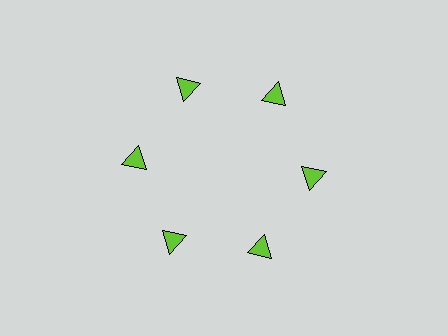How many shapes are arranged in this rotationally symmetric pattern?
There are 6 shapes, arranged in 6 groups of 1.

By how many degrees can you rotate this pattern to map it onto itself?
The pattern maps onto itself every 60 degrees of rotation.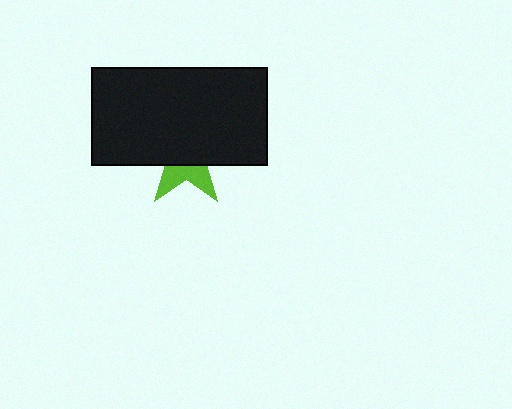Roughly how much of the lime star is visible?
A small part of it is visible (roughly 36%).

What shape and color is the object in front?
The object in front is a black rectangle.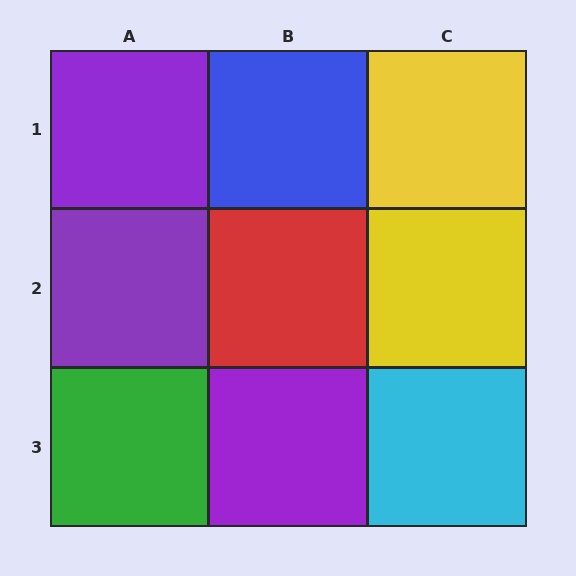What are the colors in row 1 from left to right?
Purple, blue, yellow.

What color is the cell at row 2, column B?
Red.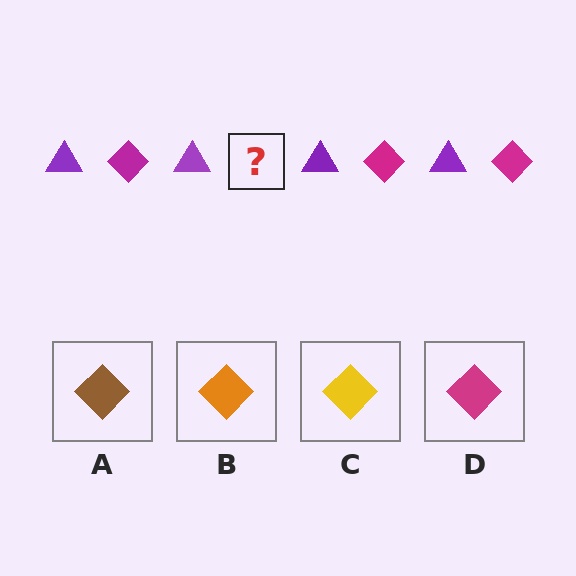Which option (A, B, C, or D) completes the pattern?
D.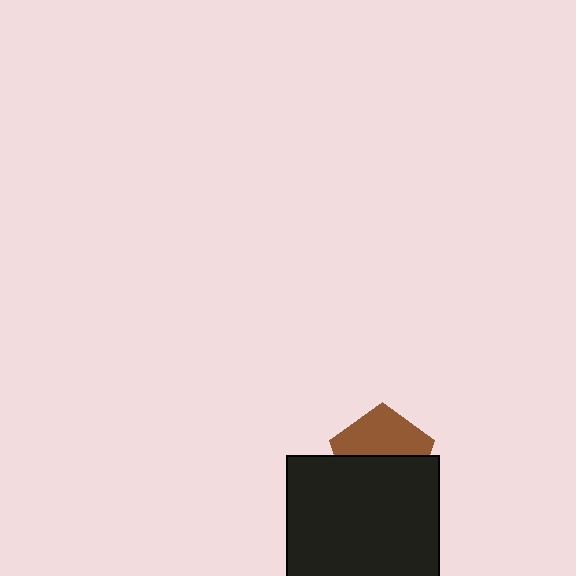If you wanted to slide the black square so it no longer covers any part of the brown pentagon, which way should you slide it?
Slide it down — that is the most direct way to separate the two shapes.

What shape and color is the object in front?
The object in front is a black square.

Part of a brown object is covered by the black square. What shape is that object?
It is a pentagon.